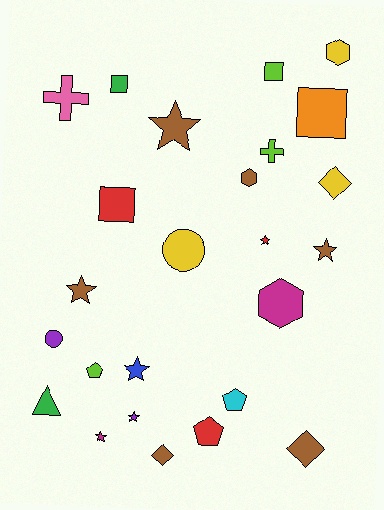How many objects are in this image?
There are 25 objects.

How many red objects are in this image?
There are 3 red objects.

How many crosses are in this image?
There are 2 crosses.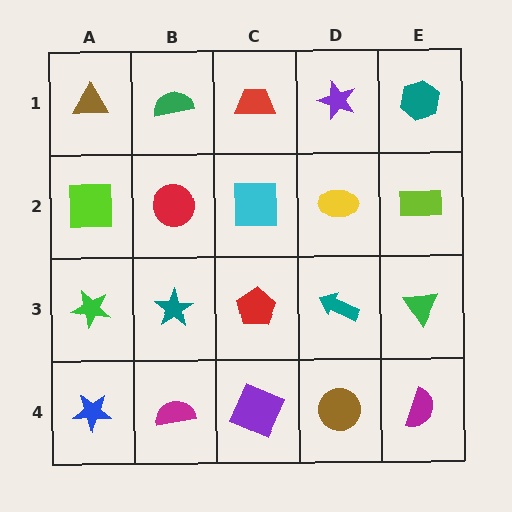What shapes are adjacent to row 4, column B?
A teal star (row 3, column B), a blue star (row 4, column A), a purple square (row 4, column C).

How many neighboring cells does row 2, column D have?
4.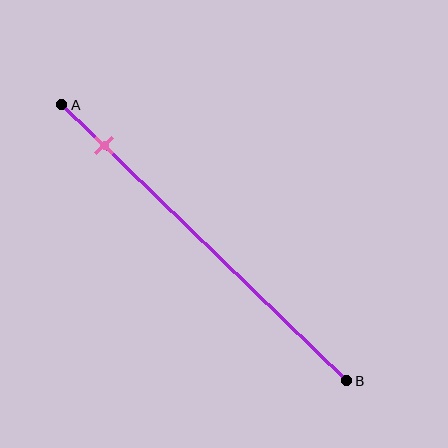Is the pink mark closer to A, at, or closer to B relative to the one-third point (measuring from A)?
The pink mark is closer to point A than the one-third point of segment AB.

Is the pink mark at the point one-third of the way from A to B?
No, the mark is at about 15% from A, not at the 33% one-third point.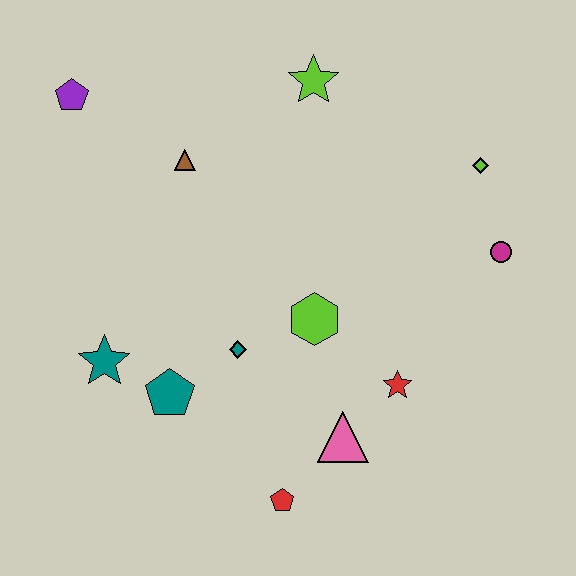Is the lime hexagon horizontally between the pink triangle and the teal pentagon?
Yes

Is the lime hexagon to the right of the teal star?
Yes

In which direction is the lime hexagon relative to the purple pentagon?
The lime hexagon is to the right of the purple pentagon.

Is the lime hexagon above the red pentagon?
Yes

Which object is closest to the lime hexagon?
The teal diamond is closest to the lime hexagon.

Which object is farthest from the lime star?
The red pentagon is farthest from the lime star.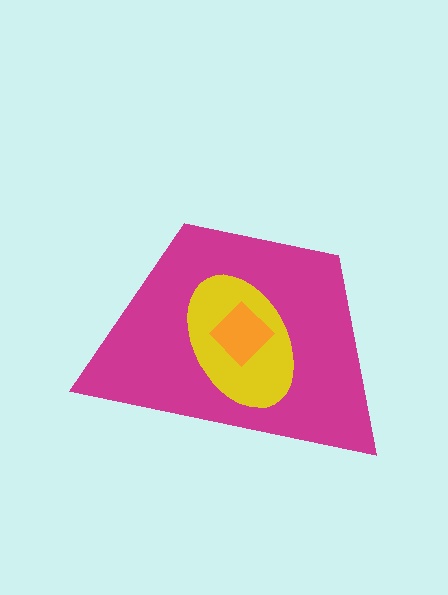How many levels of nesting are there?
3.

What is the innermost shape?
The orange diamond.